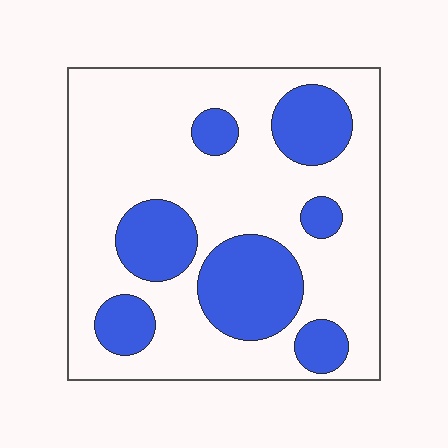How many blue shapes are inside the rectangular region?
7.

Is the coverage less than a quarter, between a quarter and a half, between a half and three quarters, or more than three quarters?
Between a quarter and a half.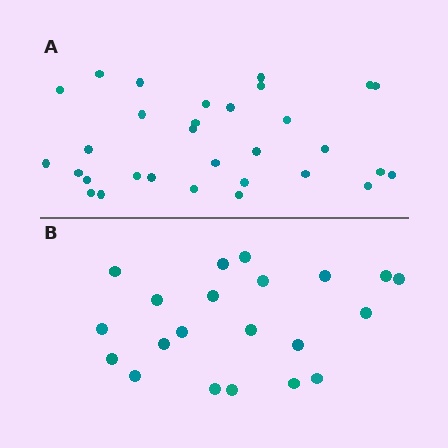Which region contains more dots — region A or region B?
Region A (the top region) has more dots.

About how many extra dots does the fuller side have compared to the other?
Region A has roughly 10 or so more dots than region B.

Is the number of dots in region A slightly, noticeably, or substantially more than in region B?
Region A has substantially more. The ratio is roughly 1.5 to 1.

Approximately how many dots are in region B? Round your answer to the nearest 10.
About 20 dots. (The exact count is 21, which rounds to 20.)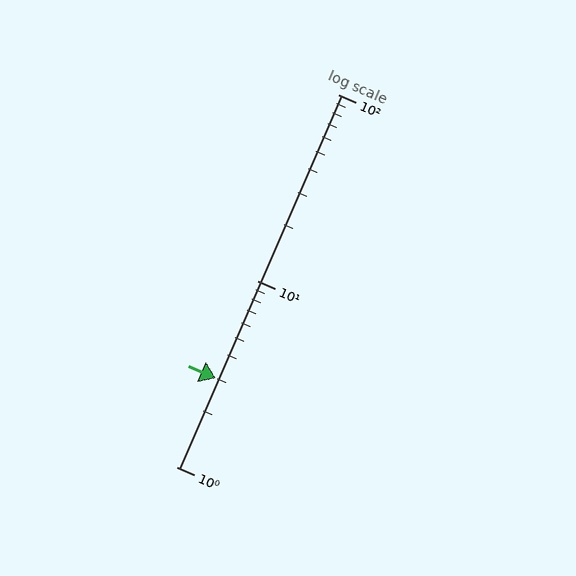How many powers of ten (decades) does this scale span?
The scale spans 2 decades, from 1 to 100.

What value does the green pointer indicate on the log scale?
The pointer indicates approximately 3.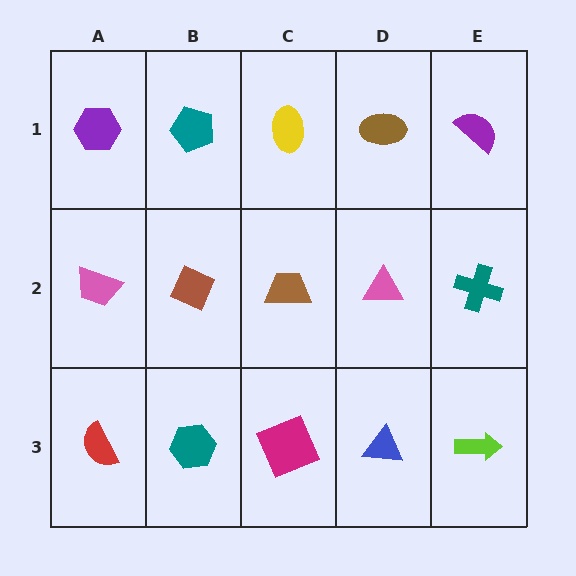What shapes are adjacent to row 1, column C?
A brown trapezoid (row 2, column C), a teal pentagon (row 1, column B), a brown ellipse (row 1, column D).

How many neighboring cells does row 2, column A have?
3.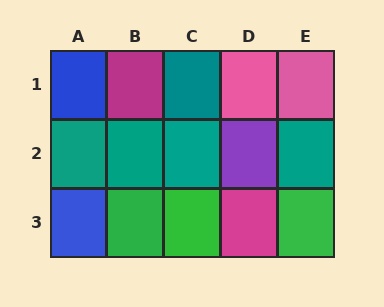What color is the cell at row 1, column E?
Pink.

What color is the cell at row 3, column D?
Magenta.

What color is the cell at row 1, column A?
Blue.